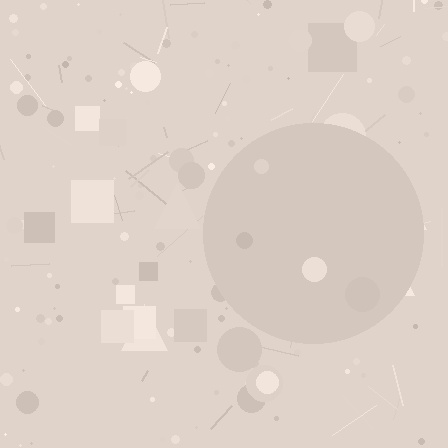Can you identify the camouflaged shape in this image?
The camouflaged shape is a circle.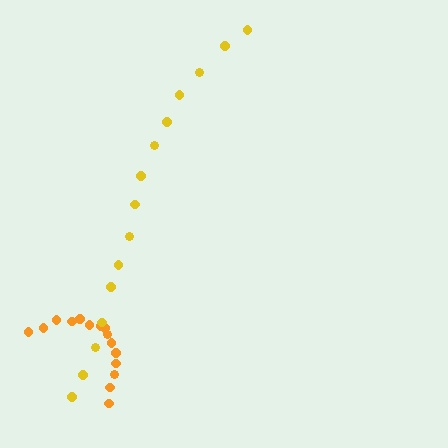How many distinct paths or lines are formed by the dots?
There are 2 distinct paths.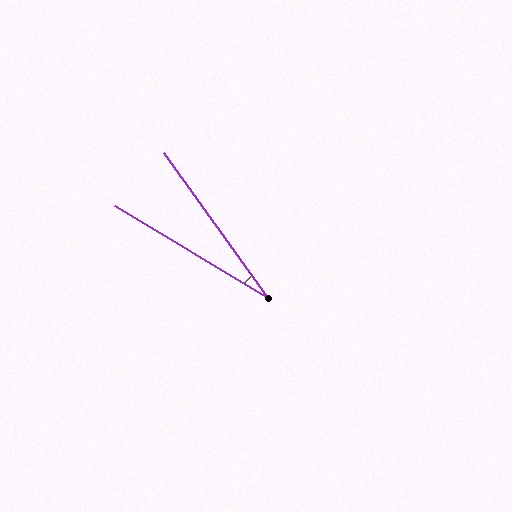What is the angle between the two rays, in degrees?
Approximately 23 degrees.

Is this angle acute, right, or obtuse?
It is acute.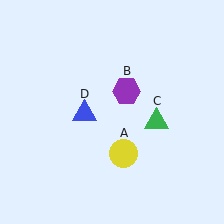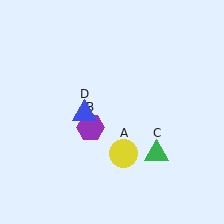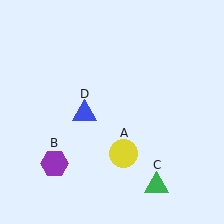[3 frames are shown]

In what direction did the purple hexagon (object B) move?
The purple hexagon (object B) moved down and to the left.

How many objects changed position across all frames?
2 objects changed position: purple hexagon (object B), green triangle (object C).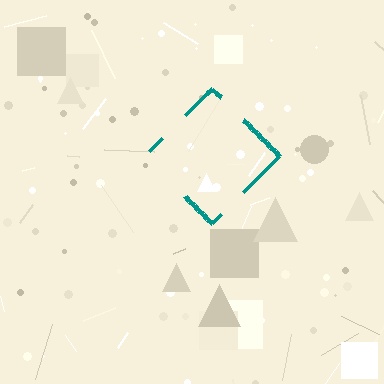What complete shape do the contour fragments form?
The contour fragments form a diamond.